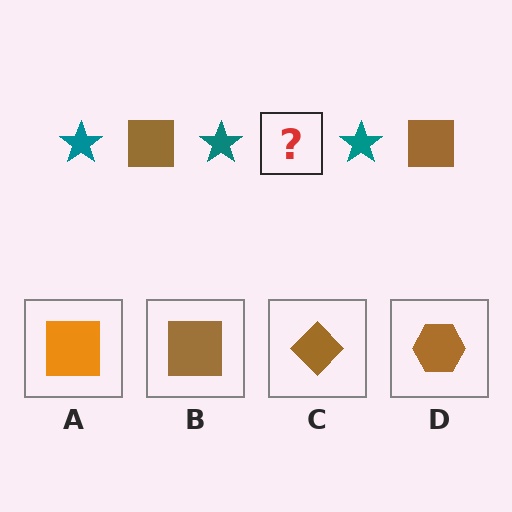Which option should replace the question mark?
Option B.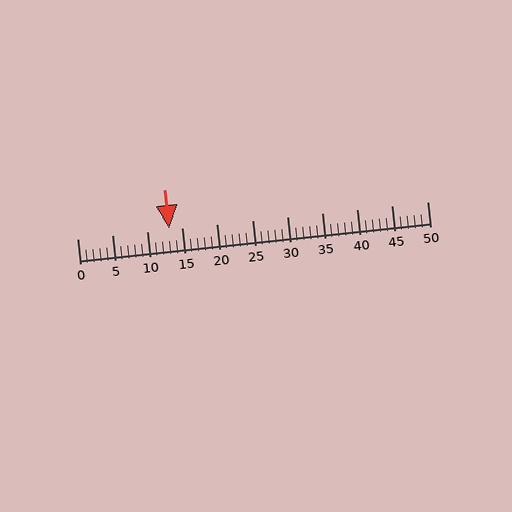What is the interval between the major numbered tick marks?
The major tick marks are spaced 5 units apart.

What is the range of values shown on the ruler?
The ruler shows values from 0 to 50.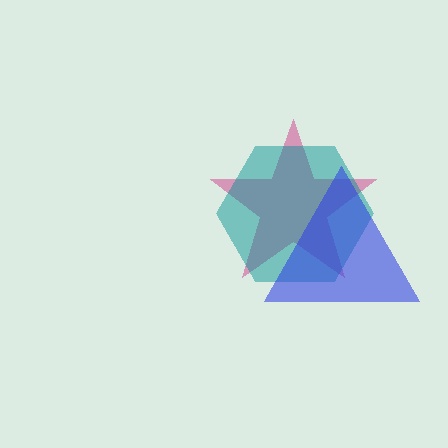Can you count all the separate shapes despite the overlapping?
Yes, there are 3 separate shapes.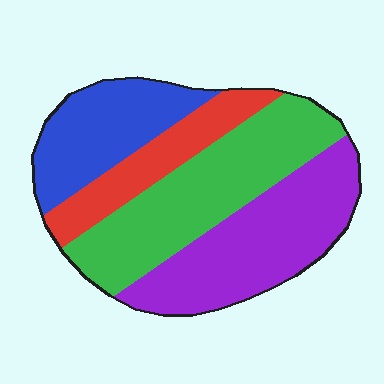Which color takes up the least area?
Red, at roughly 15%.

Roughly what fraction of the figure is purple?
Purple takes up between a quarter and a half of the figure.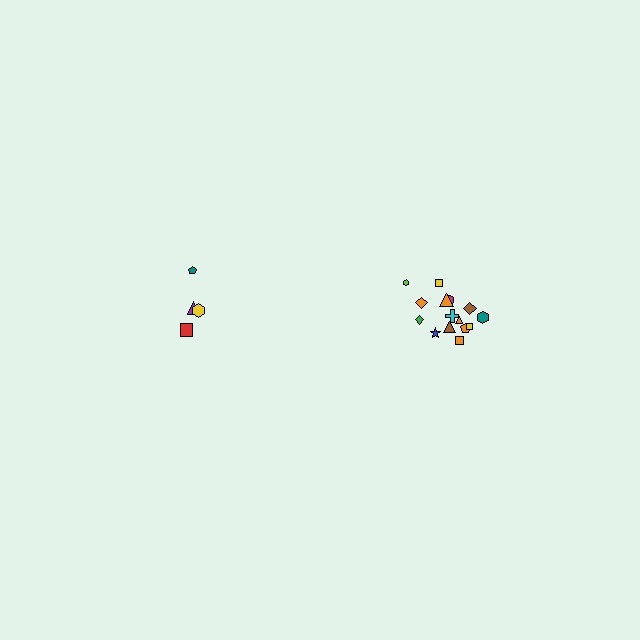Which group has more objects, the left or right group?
The right group.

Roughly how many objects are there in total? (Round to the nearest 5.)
Roughly 20 objects in total.